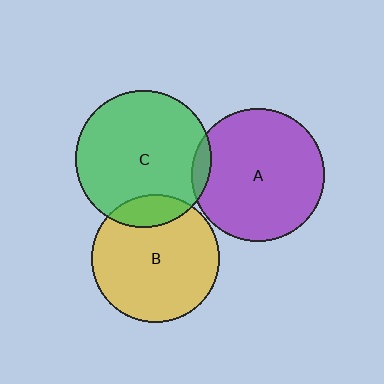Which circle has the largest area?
Circle C (green).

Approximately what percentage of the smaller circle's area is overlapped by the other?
Approximately 5%.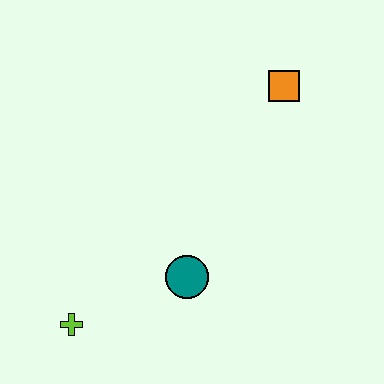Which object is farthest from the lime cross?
The orange square is farthest from the lime cross.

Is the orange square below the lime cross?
No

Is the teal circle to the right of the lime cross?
Yes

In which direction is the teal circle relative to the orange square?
The teal circle is below the orange square.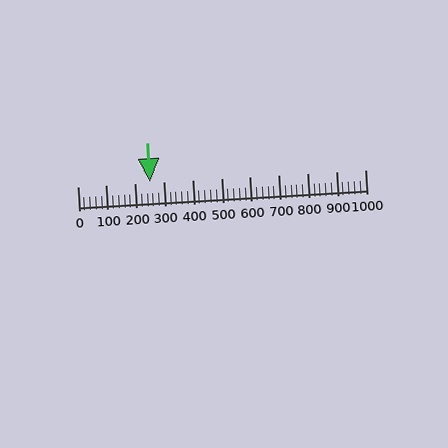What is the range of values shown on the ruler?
The ruler shows values from 0 to 1000.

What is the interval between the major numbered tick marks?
The major tick marks are spaced 100 units apart.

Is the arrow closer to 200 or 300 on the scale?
The arrow is closer to 300.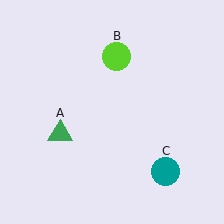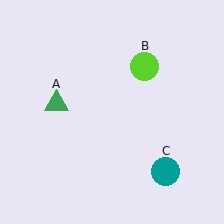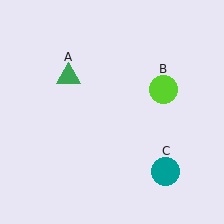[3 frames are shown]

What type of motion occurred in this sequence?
The green triangle (object A), lime circle (object B) rotated clockwise around the center of the scene.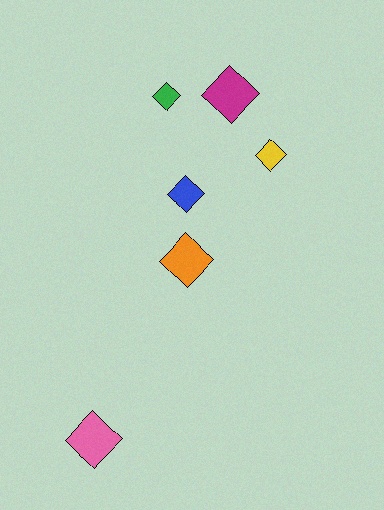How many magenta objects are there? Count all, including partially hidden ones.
There is 1 magenta object.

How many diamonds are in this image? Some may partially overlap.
There are 6 diamonds.